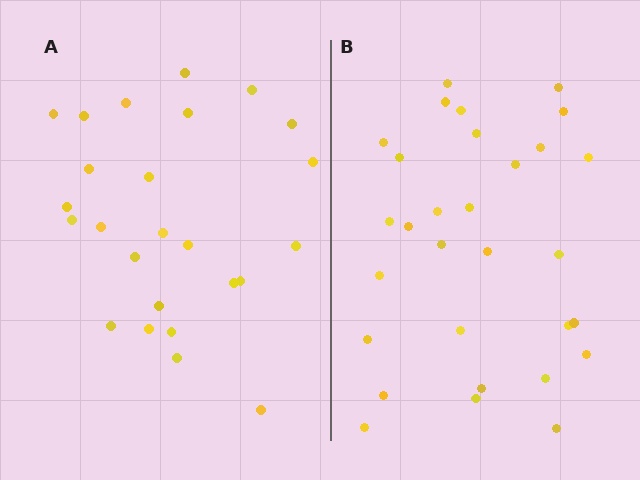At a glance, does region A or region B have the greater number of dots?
Region B (the right region) has more dots.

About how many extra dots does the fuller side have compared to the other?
Region B has about 5 more dots than region A.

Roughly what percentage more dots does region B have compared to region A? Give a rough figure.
About 20% more.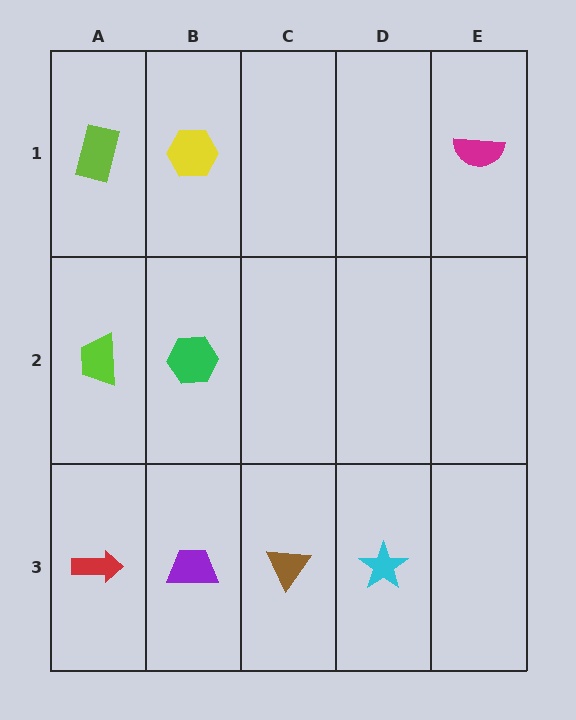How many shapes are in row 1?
3 shapes.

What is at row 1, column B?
A yellow hexagon.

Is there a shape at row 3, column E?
No, that cell is empty.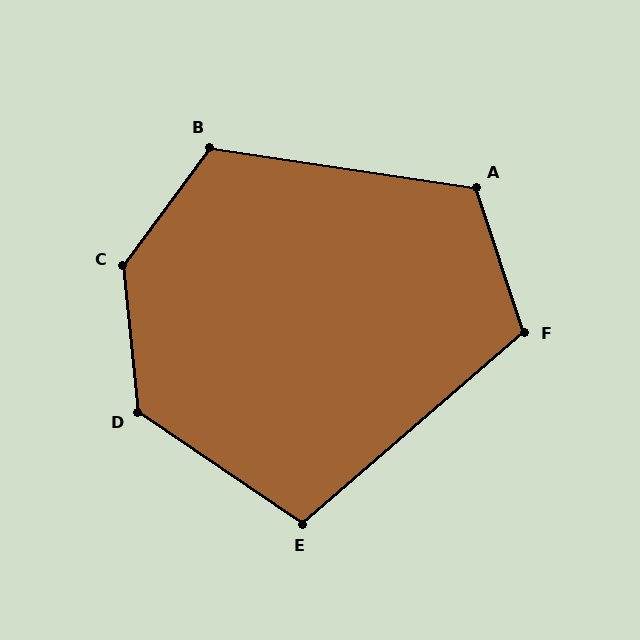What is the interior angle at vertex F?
Approximately 112 degrees (obtuse).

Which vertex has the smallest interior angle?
E, at approximately 105 degrees.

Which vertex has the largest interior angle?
C, at approximately 138 degrees.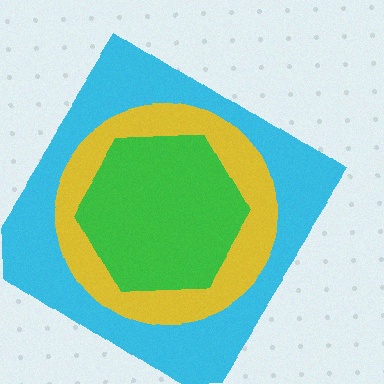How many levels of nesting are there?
3.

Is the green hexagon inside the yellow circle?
Yes.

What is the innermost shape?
The green hexagon.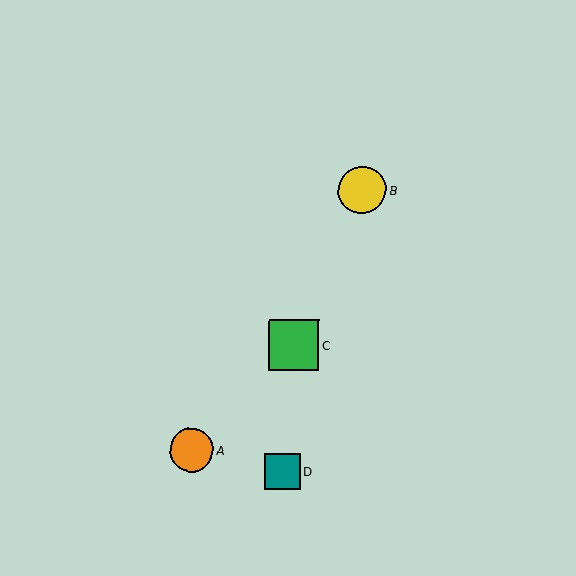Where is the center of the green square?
The center of the green square is at (294, 345).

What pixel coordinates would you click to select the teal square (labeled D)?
Click at (283, 471) to select the teal square D.